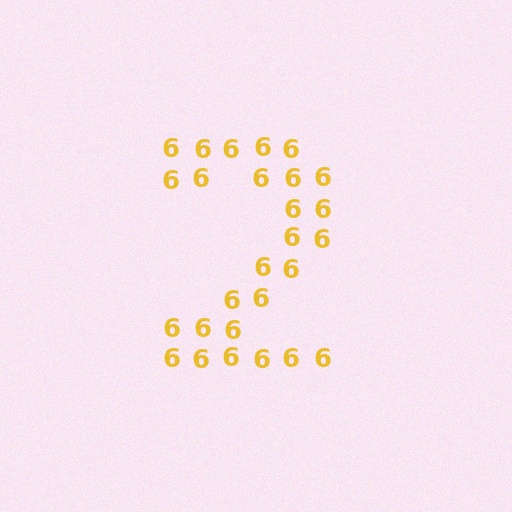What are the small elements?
The small elements are digit 6's.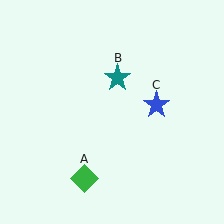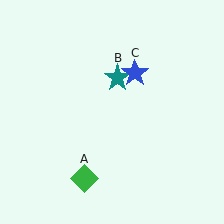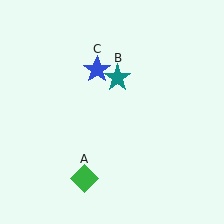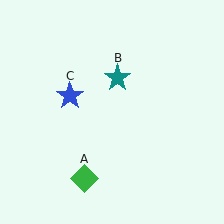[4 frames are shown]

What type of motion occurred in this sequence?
The blue star (object C) rotated counterclockwise around the center of the scene.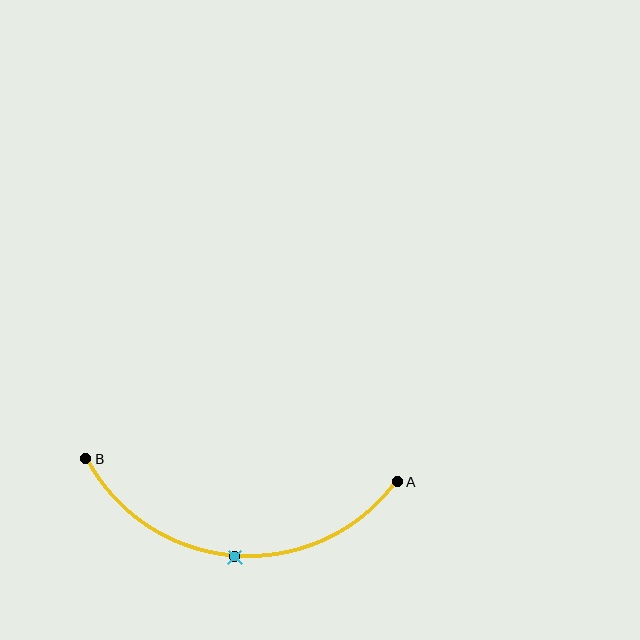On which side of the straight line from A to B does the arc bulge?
The arc bulges below the straight line connecting A and B.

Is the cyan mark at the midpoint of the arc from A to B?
Yes. The cyan mark lies on the arc at equal arc-length from both A and B — it is the arc midpoint.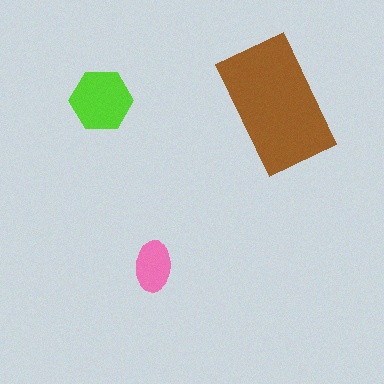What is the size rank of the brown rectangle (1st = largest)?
1st.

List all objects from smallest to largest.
The pink ellipse, the lime hexagon, the brown rectangle.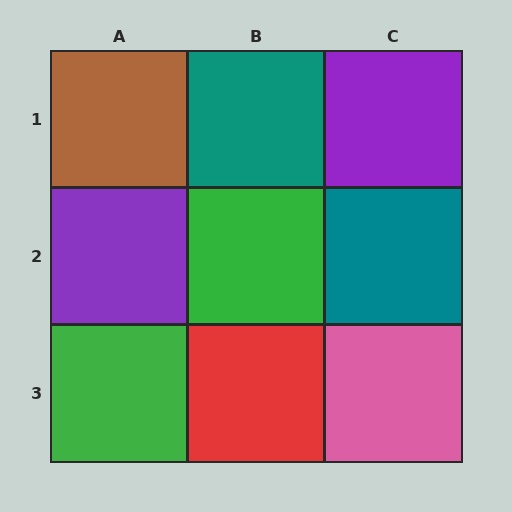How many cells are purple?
2 cells are purple.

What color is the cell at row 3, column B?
Red.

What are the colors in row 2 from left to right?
Purple, green, teal.